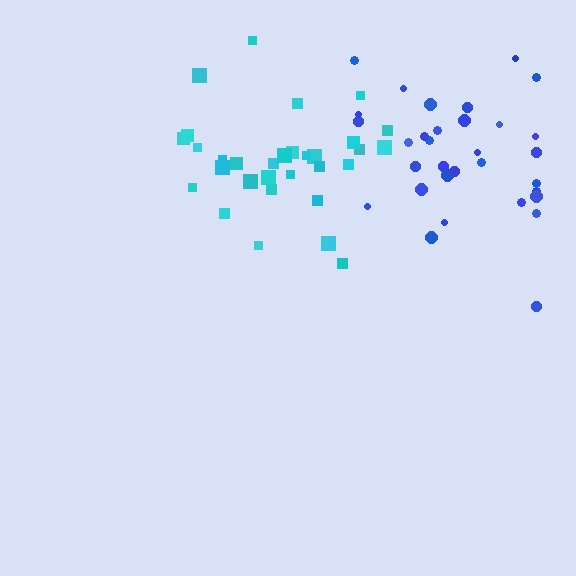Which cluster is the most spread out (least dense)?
Blue.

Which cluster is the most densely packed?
Cyan.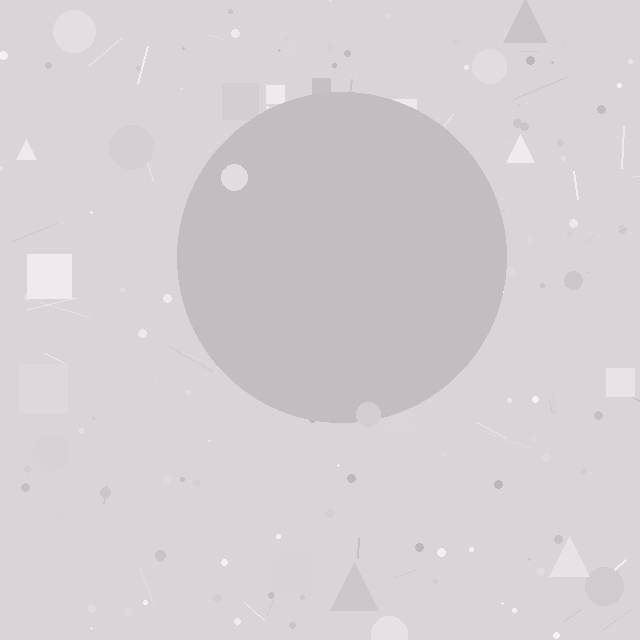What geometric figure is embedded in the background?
A circle is embedded in the background.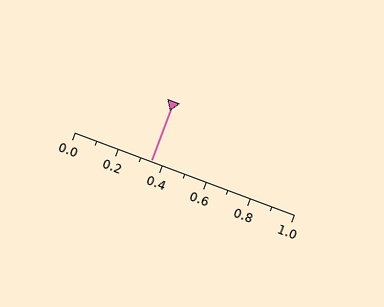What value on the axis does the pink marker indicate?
The marker indicates approximately 0.35.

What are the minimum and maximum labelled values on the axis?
The axis runs from 0.0 to 1.0.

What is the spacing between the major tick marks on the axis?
The major ticks are spaced 0.2 apart.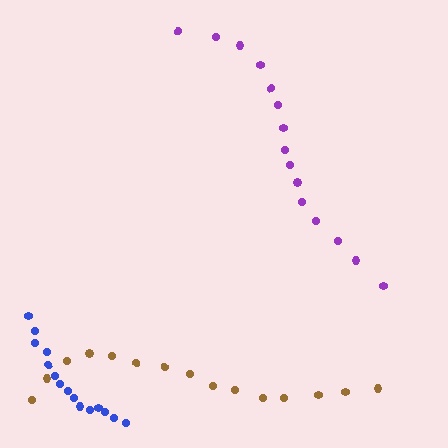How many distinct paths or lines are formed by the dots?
There are 3 distinct paths.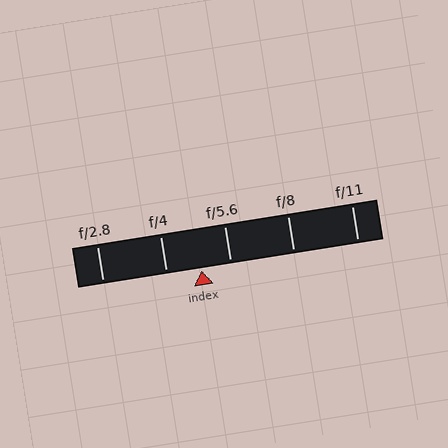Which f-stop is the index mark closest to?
The index mark is closest to f/5.6.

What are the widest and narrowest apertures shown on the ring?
The widest aperture shown is f/2.8 and the narrowest is f/11.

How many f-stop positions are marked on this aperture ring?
There are 5 f-stop positions marked.